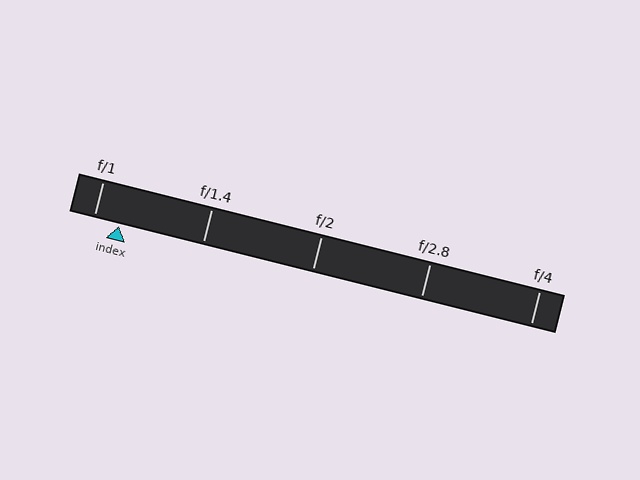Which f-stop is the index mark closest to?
The index mark is closest to f/1.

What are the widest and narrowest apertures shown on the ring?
The widest aperture shown is f/1 and the narrowest is f/4.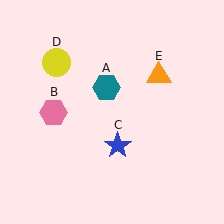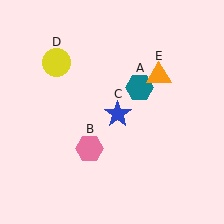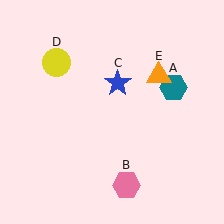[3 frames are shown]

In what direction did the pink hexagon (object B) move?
The pink hexagon (object B) moved down and to the right.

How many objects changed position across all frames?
3 objects changed position: teal hexagon (object A), pink hexagon (object B), blue star (object C).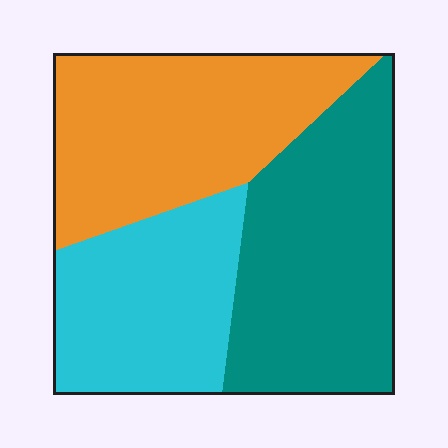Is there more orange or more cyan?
Orange.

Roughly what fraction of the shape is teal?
Teal takes up between a third and a half of the shape.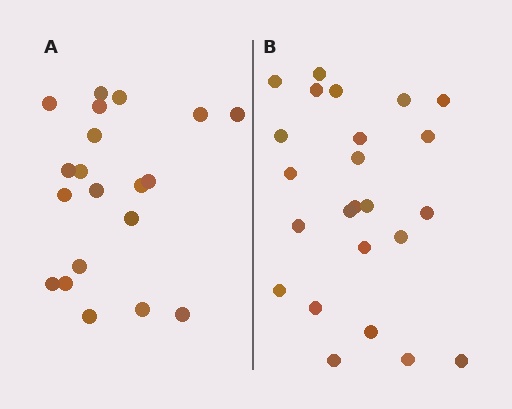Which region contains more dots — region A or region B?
Region B (the right region) has more dots.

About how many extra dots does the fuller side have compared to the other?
Region B has about 4 more dots than region A.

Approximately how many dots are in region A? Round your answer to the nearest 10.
About 20 dots.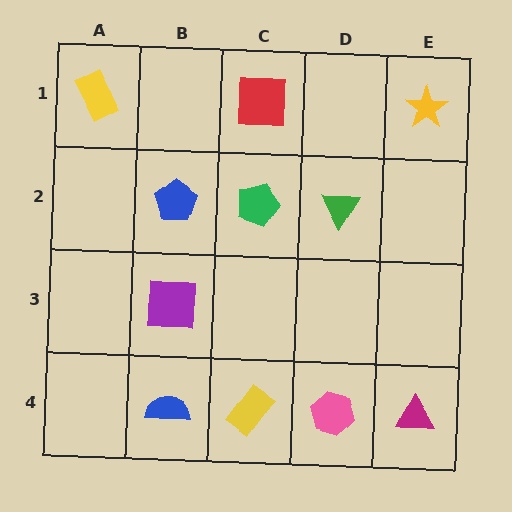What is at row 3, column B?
A purple square.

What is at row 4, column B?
A blue semicircle.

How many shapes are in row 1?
3 shapes.